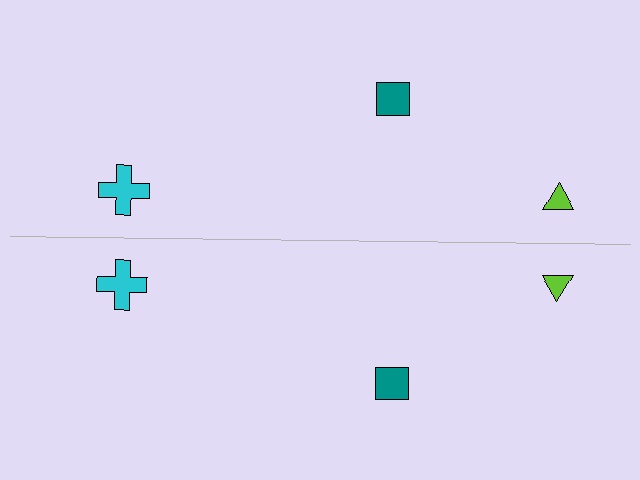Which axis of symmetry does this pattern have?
The pattern has a horizontal axis of symmetry running through the center of the image.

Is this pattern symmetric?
Yes, this pattern has bilateral (reflection) symmetry.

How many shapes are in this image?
There are 6 shapes in this image.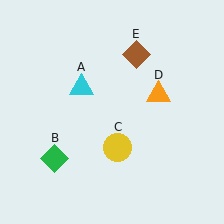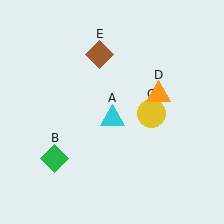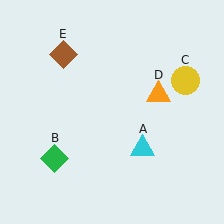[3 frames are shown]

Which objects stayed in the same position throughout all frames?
Green diamond (object B) and orange triangle (object D) remained stationary.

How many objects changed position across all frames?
3 objects changed position: cyan triangle (object A), yellow circle (object C), brown diamond (object E).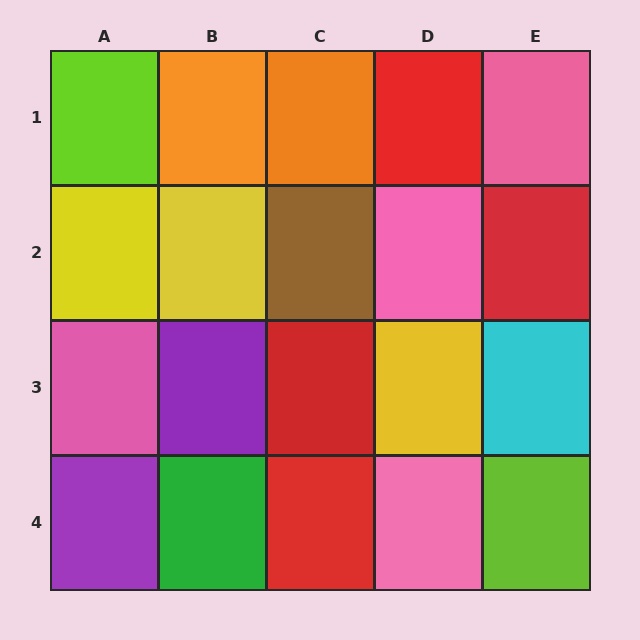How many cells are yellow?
3 cells are yellow.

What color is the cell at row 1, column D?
Red.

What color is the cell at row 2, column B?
Yellow.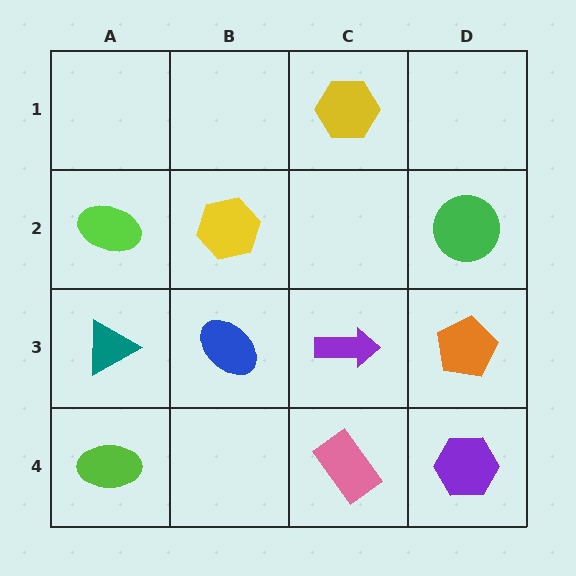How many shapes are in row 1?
1 shape.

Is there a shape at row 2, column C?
No, that cell is empty.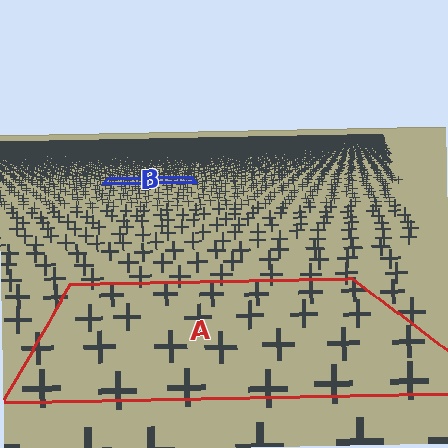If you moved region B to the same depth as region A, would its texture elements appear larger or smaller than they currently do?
They would appear larger. At a closer depth, the same texture elements are projected at a bigger on-screen size.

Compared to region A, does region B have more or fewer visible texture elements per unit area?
Region B has more texture elements per unit area — they are packed more densely because it is farther away.